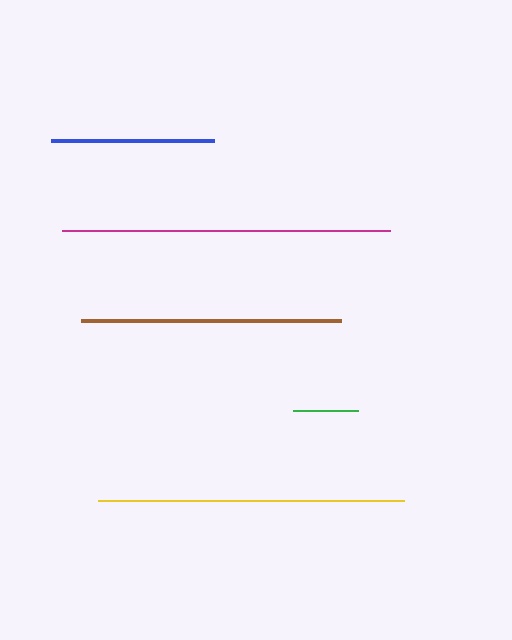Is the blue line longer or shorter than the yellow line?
The yellow line is longer than the blue line.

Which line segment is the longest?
The magenta line is the longest at approximately 328 pixels.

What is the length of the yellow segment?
The yellow segment is approximately 306 pixels long.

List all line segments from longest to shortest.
From longest to shortest: magenta, yellow, brown, blue, green.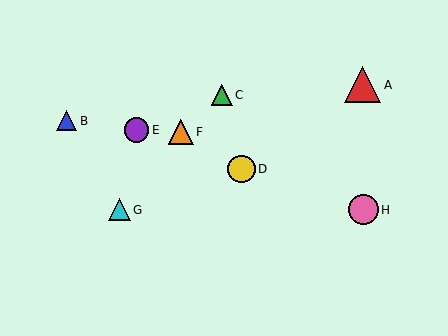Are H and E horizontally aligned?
No, H is at y≈210 and E is at y≈130.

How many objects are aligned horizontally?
2 objects (G, H) are aligned horizontally.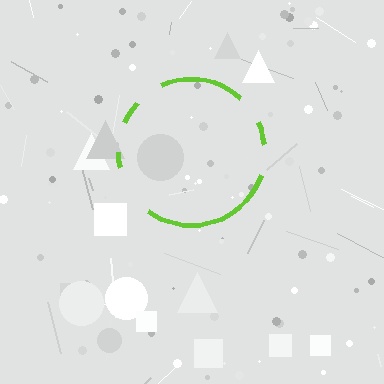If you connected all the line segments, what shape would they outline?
They would outline a circle.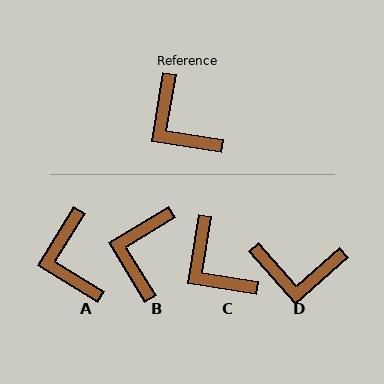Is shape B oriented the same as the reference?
No, it is off by about 49 degrees.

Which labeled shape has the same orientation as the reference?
C.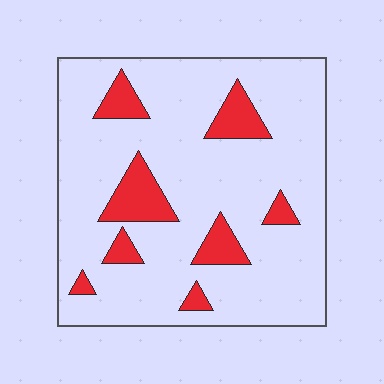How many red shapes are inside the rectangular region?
8.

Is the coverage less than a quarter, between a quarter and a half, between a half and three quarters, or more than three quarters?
Less than a quarter.